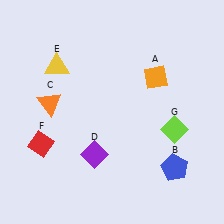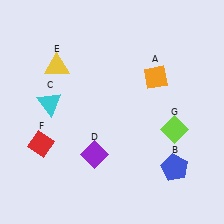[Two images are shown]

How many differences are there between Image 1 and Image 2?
There is 1 difference between the two images.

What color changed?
The triangle (C) changed from orange in Image 1 to cyan in Image 2.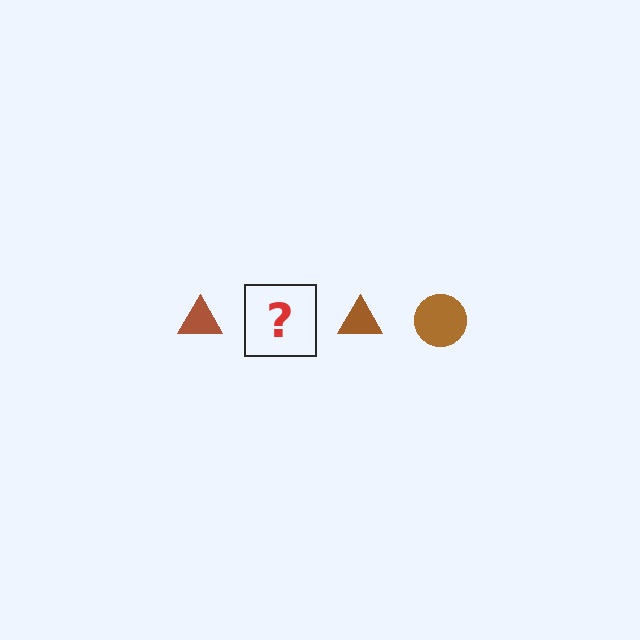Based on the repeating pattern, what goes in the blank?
The blank should be a brown circle.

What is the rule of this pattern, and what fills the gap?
The rule is that the pattern cycles through triangle, circle shapes in brown. The gap should be filled with a brown circle.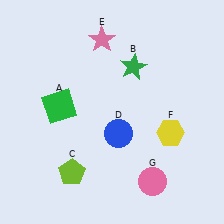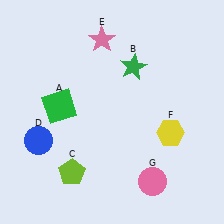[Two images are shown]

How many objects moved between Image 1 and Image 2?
1 object moved between the two images.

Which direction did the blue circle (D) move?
The blue circle (D) moved left.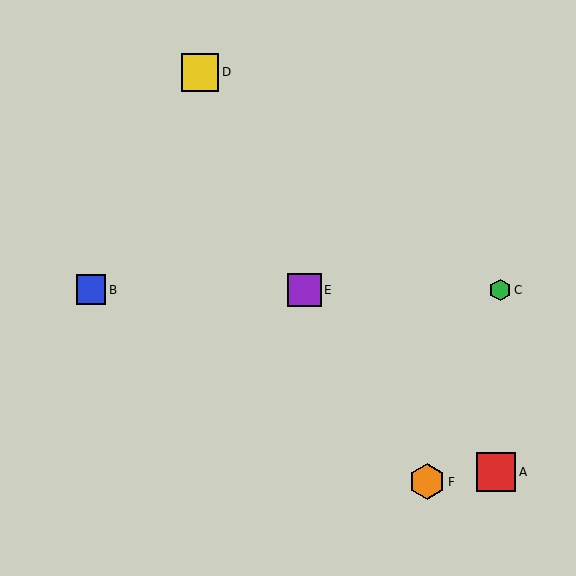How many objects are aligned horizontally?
3 objects (B, C, E) are aligned horizontally.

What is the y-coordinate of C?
Object C is at y≈290.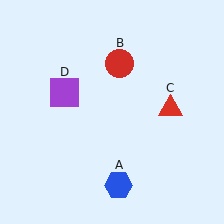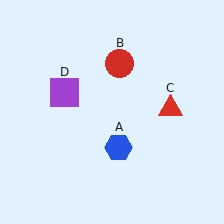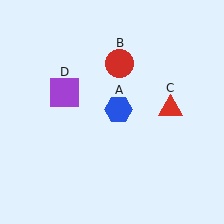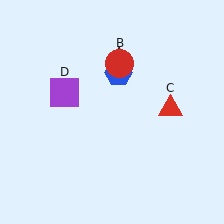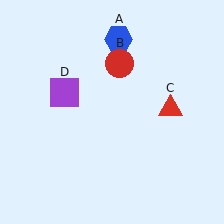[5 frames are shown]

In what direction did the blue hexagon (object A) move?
The blue hexagon (object A) moved up.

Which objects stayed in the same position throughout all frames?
Red circle (object B) and red triangle (object C) and purple square (object D) remained stationary.